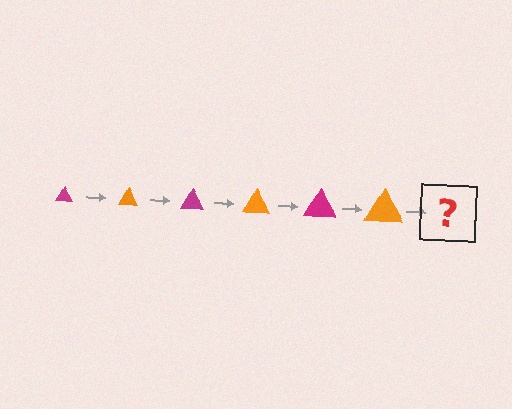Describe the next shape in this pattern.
It should be a magenta triangle, larger than the previous one.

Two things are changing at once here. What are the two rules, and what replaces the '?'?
The two rules are that the triangle grows larger each step and the color cycles through magenta and orange. The '?' should be a magenta triangle, larger than the previous one.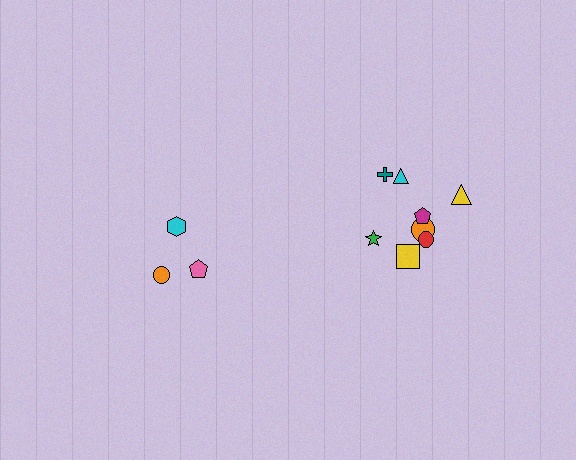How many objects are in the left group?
There are 3 objects.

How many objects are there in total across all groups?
There are 11 objects.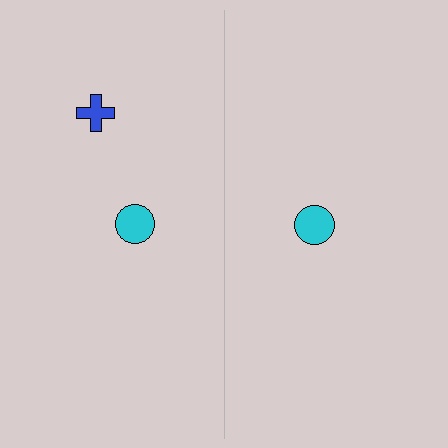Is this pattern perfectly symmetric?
No, the pattern is not perfectly symmetric. A blue cross is missing from the right side.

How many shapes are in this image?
There are 3 shapes in this image.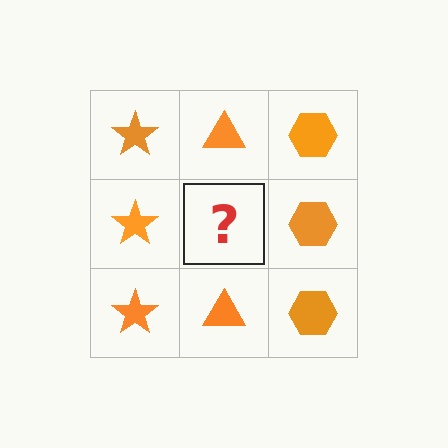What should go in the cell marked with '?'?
The missing cell should contain an orange triangle.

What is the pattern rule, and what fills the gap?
The rule is that each column has a consistent shape. The gap should be filled with an orange triangle.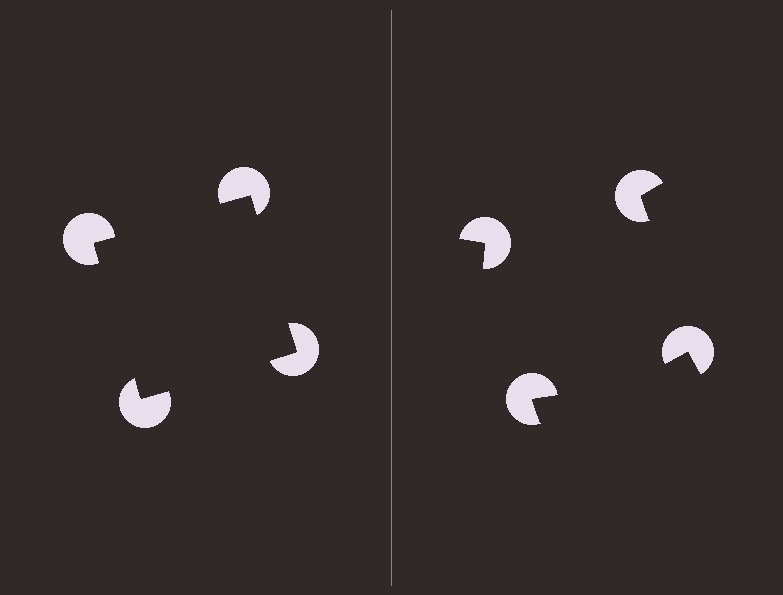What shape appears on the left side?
An illusory square.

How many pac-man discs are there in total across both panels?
8 — 4 on each side.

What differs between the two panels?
The pac-man discs are positioned identically on both sides; only the wedge orientations differ. On the left they align to a square; on the right they are misaligned.